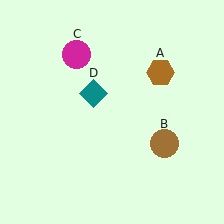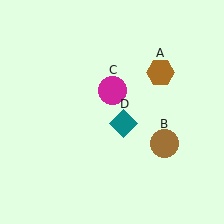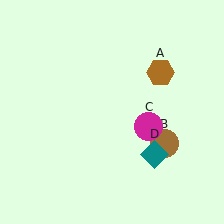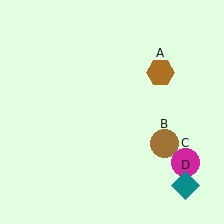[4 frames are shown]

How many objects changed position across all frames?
2 objects changed position: magenta circle (object C), teal diamond (object D).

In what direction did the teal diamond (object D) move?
The teal diamond (object D) moved down and to the right.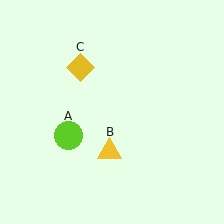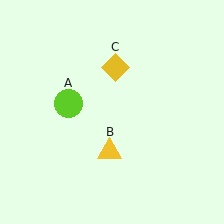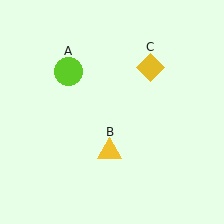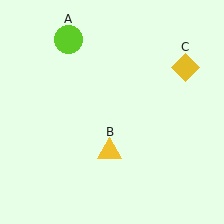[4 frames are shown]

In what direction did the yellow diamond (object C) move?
The yellow diamond (object C) moved right.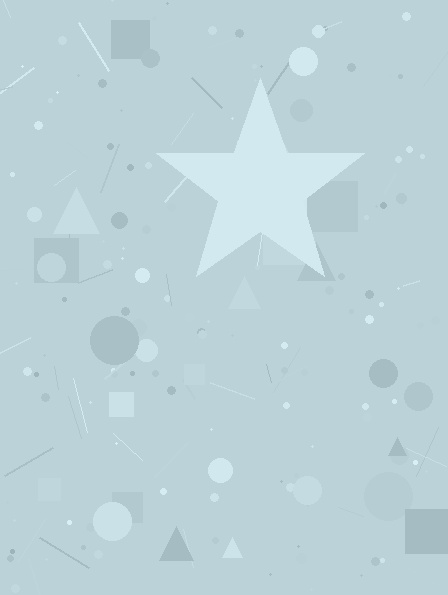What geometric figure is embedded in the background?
A star is embedded in the background.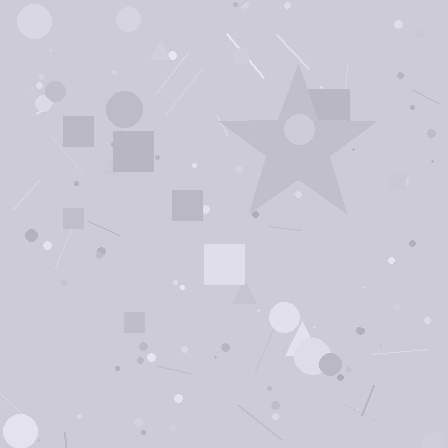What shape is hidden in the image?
A star is hidden in the image.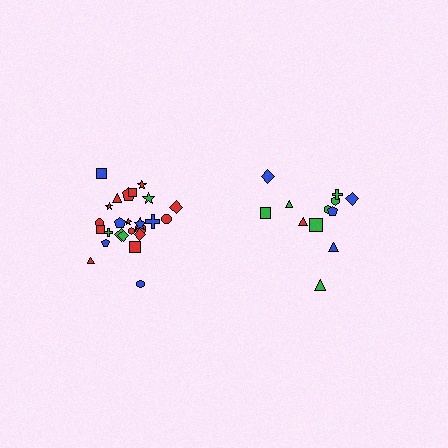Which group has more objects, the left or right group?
The left group.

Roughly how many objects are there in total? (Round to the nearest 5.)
Roughly 35 objects in total.